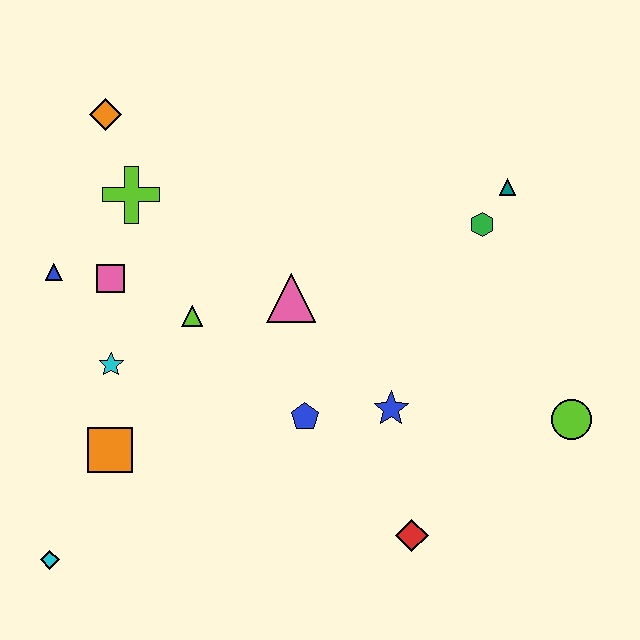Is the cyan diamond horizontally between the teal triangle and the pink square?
No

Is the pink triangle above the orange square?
Yes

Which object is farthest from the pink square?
The lime circle is farthest from the pink square.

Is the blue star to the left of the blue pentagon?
No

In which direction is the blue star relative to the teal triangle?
The blue star is below the teal triangle.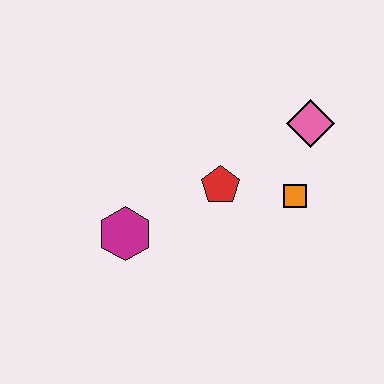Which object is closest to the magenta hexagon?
The red pentagon is closest to the magenta hexagon.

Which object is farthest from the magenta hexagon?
The pink diamond is farthest from the magenta hexagon.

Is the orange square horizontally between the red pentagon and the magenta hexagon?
No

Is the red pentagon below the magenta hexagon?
No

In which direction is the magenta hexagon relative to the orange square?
The magenta hexagon is to the left of the orange square.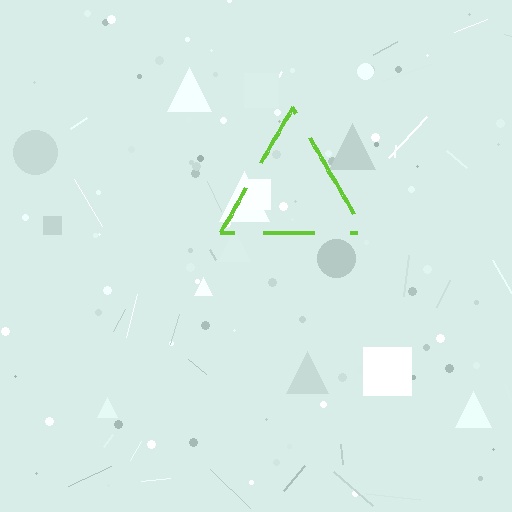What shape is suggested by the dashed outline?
The dashed outline suggests a triangle.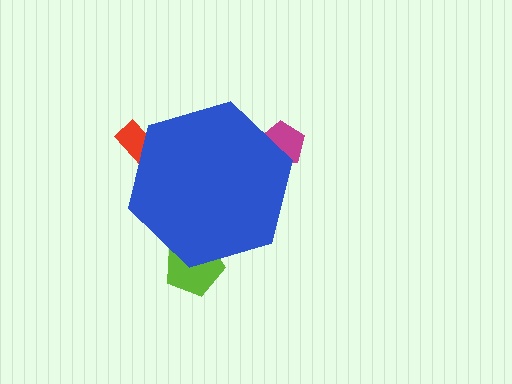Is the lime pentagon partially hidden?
Yes, the lime pentagon is partially hidden behind the blue hexagon.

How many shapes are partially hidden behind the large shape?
3 shapes are partially hidden.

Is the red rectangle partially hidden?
Yes, the red rectangle is partially hidden behind the blue hexagon.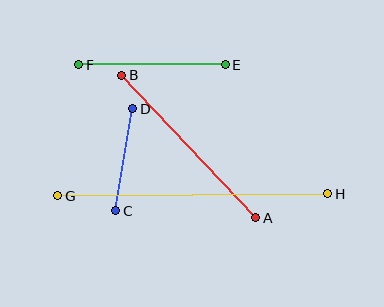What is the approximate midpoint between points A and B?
The midpoint is at approximately (189, 147) pixels.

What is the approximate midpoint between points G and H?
The midpoint is at approximately (193, 195) pixels.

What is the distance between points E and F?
The distance is approximately 146 pixels.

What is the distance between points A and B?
The distance is approximately 196 pixels.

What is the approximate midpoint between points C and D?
The midpoint is at approximately (124, 160) pixels.